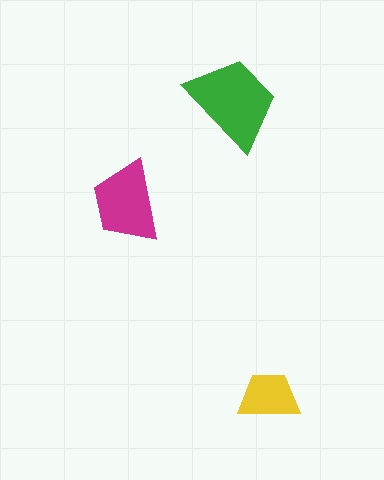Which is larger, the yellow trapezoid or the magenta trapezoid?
The magenta one.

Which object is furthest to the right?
The yellow trapezoid is rightmost.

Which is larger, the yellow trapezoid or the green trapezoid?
The green one.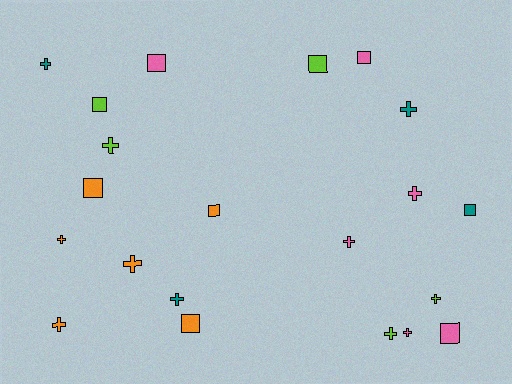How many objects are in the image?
There are 21 objects.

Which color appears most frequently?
Orange, with 6 objects.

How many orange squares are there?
There are 3 orange squares.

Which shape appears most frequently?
Cross, with 12 objects.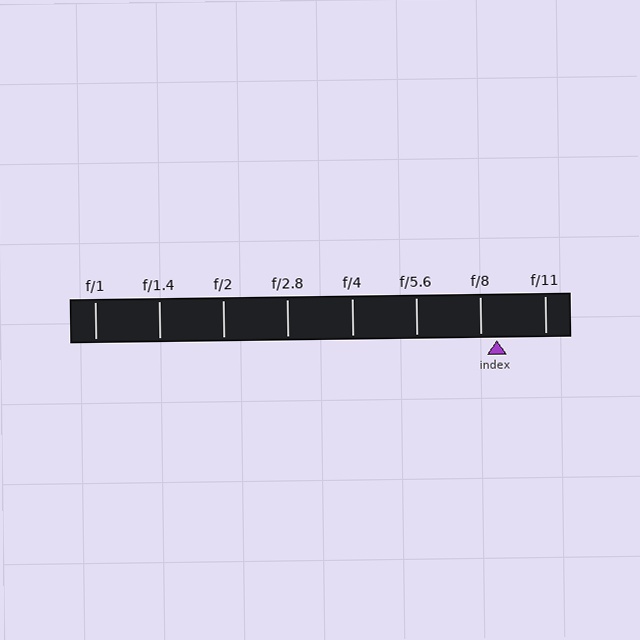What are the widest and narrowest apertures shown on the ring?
The widest aperture shown is f/1 and the narrowest is f/11.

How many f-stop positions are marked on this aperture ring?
There are 8 f-stop positions marked.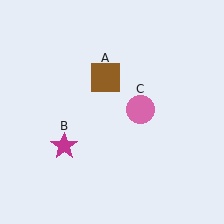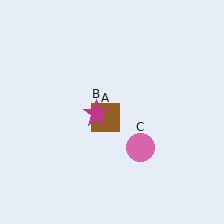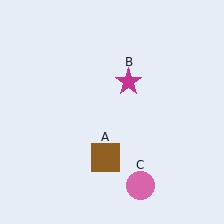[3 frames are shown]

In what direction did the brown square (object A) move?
The brown square (object A) moved down.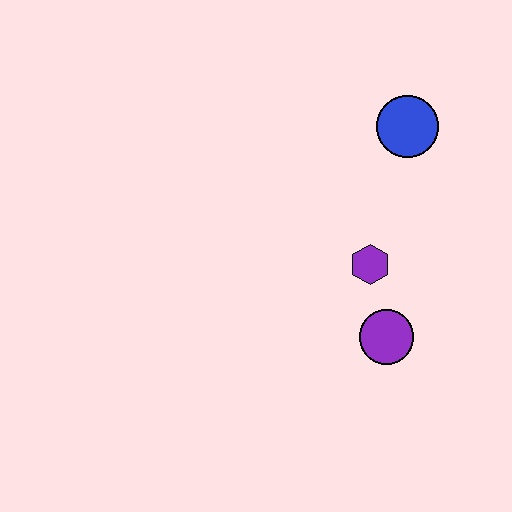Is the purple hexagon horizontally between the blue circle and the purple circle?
No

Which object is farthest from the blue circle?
The purple circle is farthest from the blue circle.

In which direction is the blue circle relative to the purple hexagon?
The blue circle is above the purple hexagon.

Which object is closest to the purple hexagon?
The purple circle is closest to the purple hexagon.